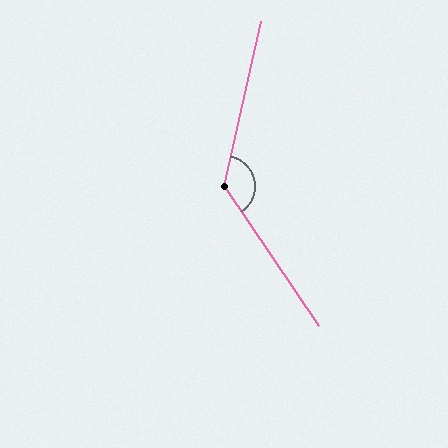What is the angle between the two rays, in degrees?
Approximately 133 degrees.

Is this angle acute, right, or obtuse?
It is obtuse.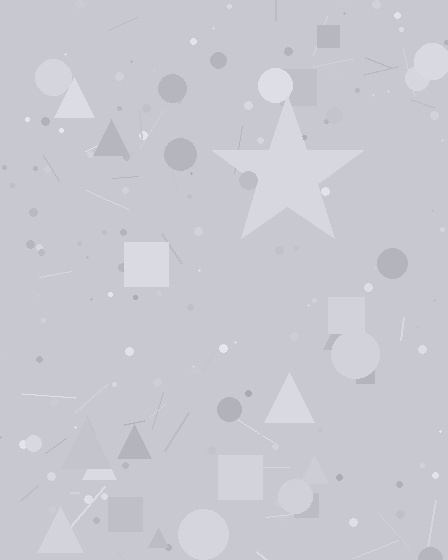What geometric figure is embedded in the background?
A star is embedded in the background.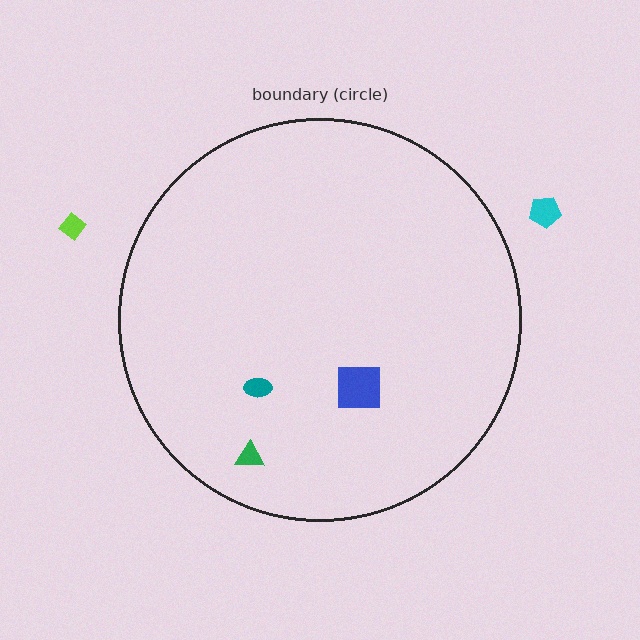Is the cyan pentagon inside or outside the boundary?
Outside.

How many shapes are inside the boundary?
3 inside, 2 outside.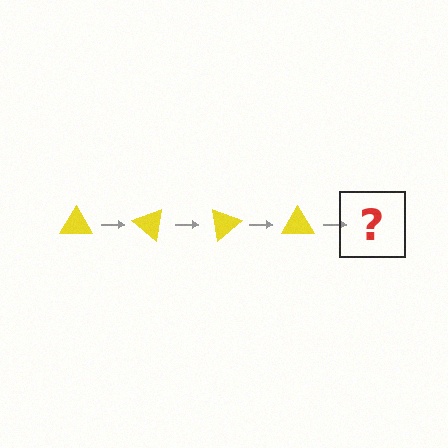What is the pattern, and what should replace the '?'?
The pattern is that the triangle rotates 40 degrees each step. The '?' should be a yellow triangle rotated 160 degrees.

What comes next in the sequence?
The next element should be a yellow triangle rotated 160 degrees.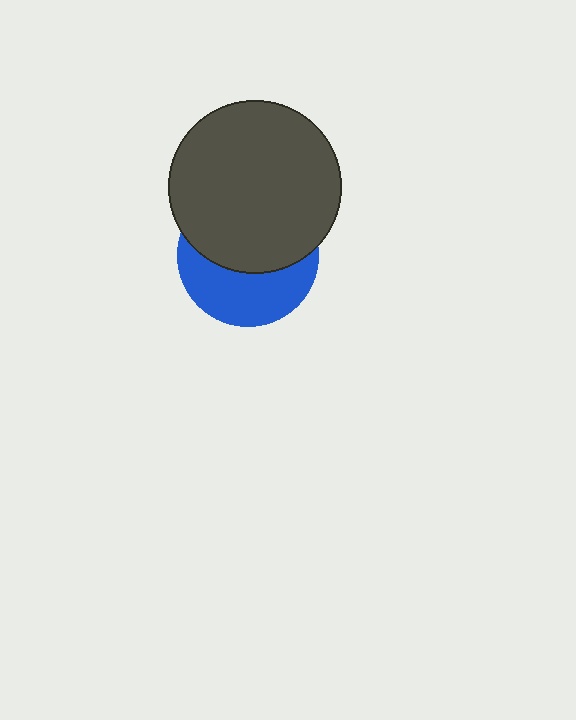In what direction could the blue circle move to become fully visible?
The blue circle could move down. That would shift it out from behind the dark gray circle entirely.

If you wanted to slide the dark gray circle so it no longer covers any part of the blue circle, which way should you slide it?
Slide it up — that is the most direct way to separate the two shapes.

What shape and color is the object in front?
The object in front is a dark gray circle.